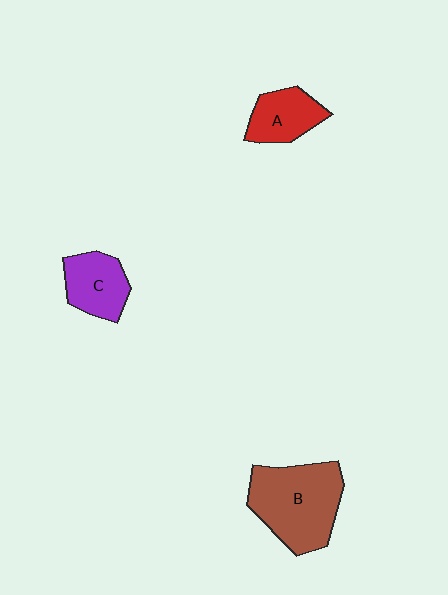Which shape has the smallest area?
Shape A (red).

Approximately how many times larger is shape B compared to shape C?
Approximately 1.8 times.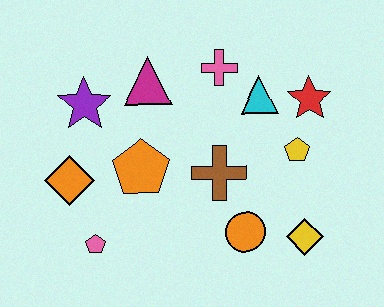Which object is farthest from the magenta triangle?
The yellow diamond is farthest from the magenta triangle.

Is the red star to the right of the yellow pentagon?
Yes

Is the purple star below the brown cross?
No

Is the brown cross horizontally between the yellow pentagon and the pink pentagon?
Yes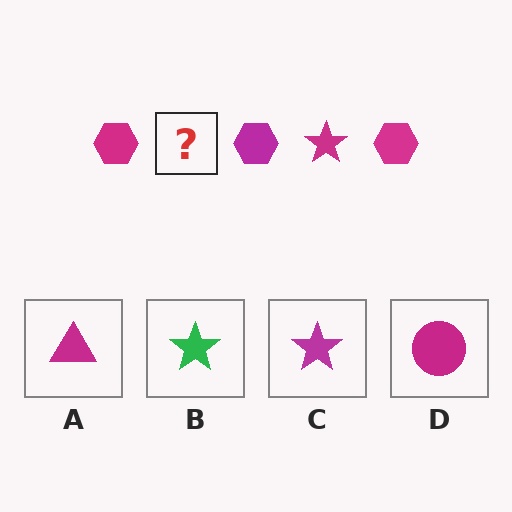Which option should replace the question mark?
Option C.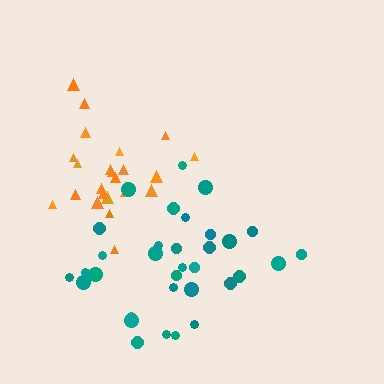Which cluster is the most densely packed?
Orange.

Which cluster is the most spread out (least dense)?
Teal.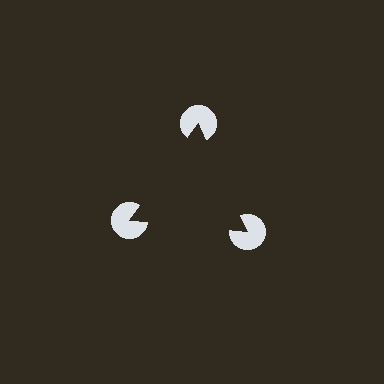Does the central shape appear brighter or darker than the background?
It typically appears slightly darker than the background, even though no actual brightness change is drawn.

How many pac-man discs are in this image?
There are 3 — one at each vertex of the illusory triangle.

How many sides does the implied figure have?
3 sides.